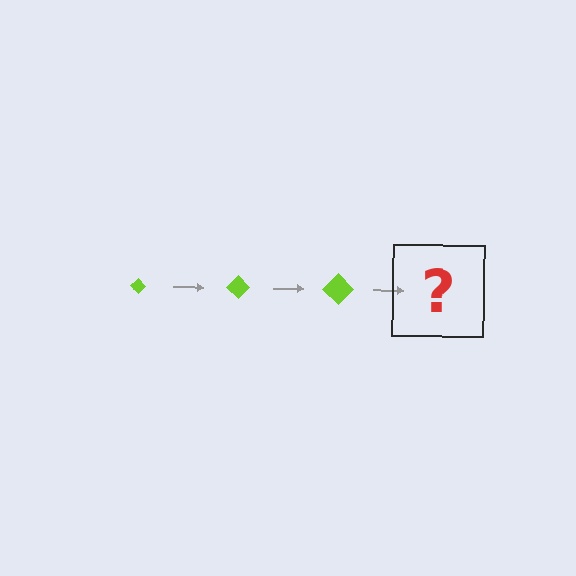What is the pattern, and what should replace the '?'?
The pattern is that the diamond gets progressively larger each step. The '?' should be a lime diamond, larger than the previous one.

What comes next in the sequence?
The next element should be a lime diamond, larger than the previous one.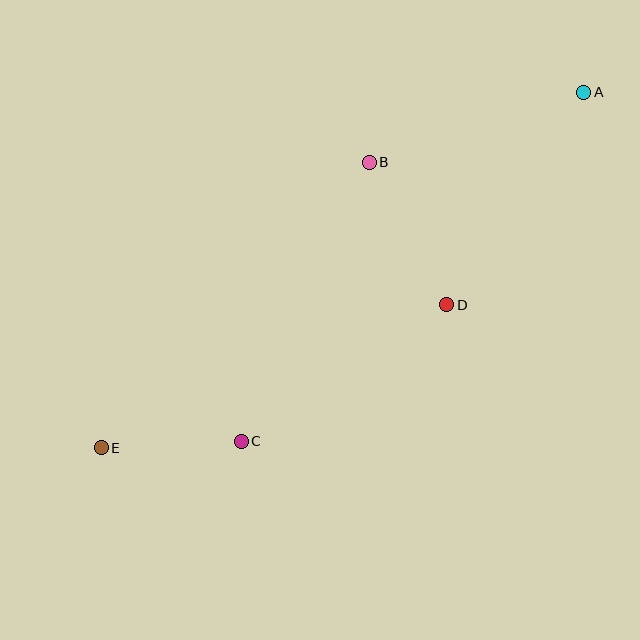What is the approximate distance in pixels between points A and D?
The distance between A and D is approximately 253 pixels.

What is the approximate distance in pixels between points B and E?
The distance between B and E is approximately 392 pixels.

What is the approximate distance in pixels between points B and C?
The distance between B and C is approximately 307 pixels.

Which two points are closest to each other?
Points C and E are closest to each other.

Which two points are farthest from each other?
Points A and E are farthest from each other.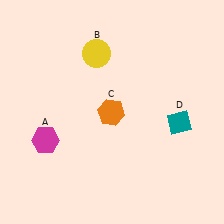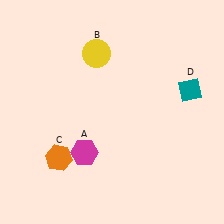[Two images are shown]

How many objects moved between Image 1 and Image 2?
3 objects moved between the two images.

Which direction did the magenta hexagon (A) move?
The magenta hexagon (A) moved right.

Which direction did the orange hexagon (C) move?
The orange hexagon (C) moved left.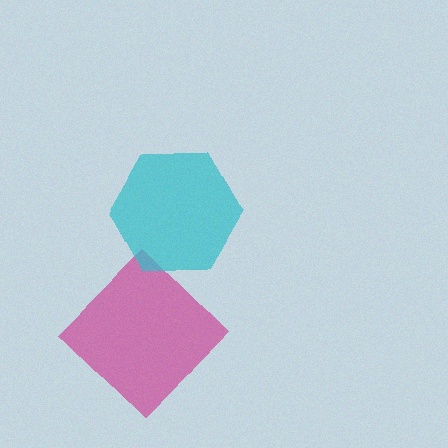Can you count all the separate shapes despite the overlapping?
Yes, there are 2 separate shapes.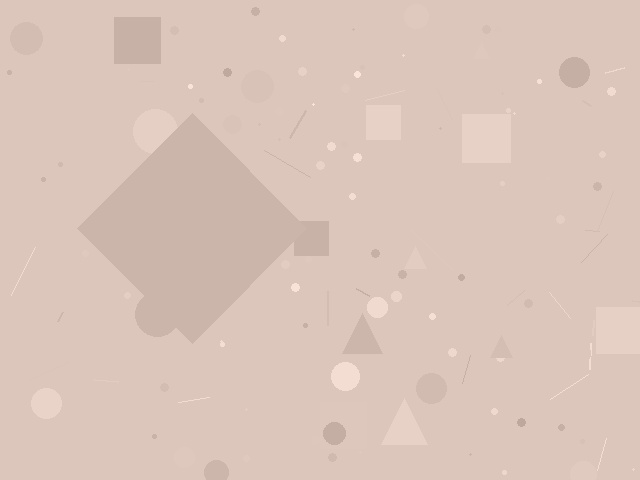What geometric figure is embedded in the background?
A diamond is embedded in the background.